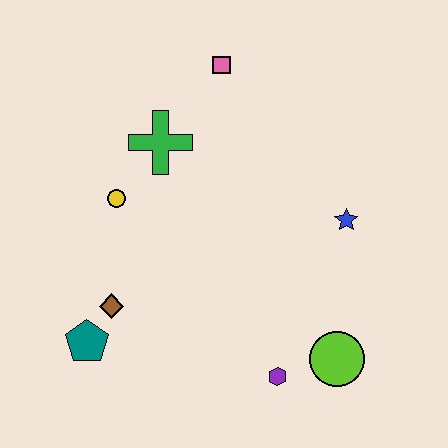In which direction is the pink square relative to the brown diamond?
The pink square is above the brown diamond.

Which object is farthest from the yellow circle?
The lime circle is farthest from the yellow circle.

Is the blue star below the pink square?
Yes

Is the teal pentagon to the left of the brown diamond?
Yes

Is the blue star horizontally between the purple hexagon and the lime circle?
No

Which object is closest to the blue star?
The lime circle is closest to the blue star.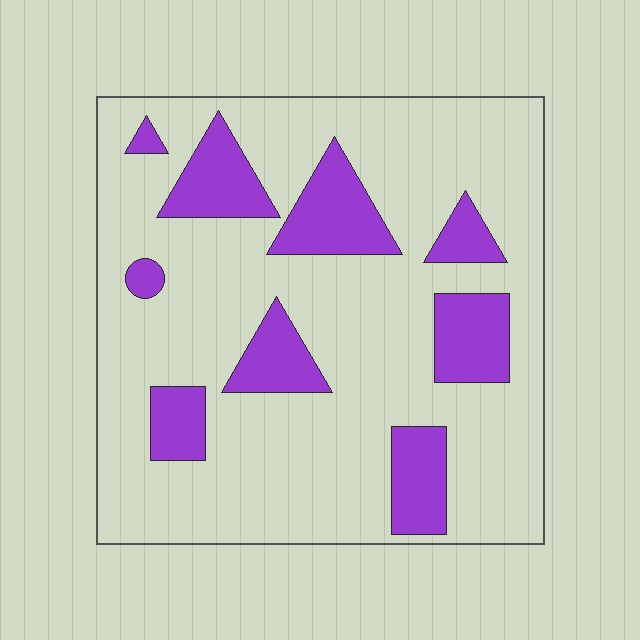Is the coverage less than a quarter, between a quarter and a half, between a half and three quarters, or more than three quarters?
Less than a quarter.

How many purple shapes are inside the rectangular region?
9.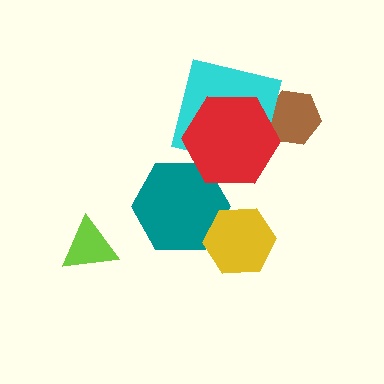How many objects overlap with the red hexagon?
3 objects overlap with the red hexagon.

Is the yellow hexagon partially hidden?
No, no other shape covers it.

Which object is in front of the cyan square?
The red hexagon is in front of the cyan square.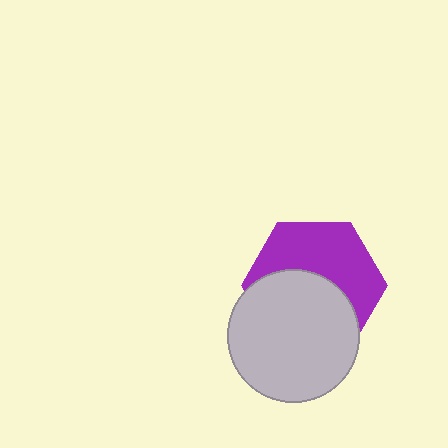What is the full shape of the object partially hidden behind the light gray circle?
The partially hidden object is a purple hexagon.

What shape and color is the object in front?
The object in front is a light gray circle.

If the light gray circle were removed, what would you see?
You would see the complete purple hexagon.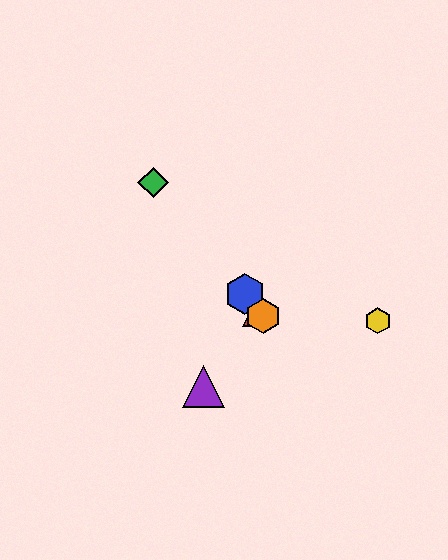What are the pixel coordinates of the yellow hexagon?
The yellow hexagon is at (378, 321).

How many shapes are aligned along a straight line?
4 shapes (the red triangle, the blue hexagon, the green diamond, the orange hexagon) are aligned along a straight line.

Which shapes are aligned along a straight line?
The red triangle, the blue hexagon, the green diamond, the orange hexagon are aligned along a straight line.